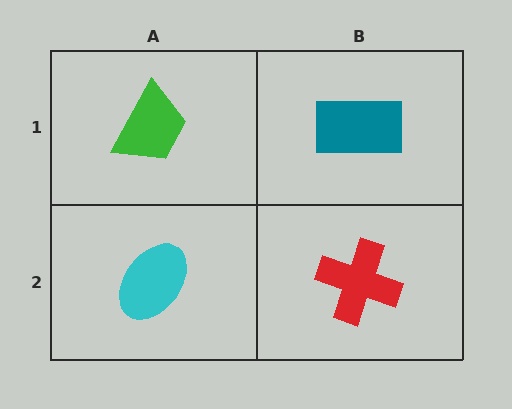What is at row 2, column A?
A cyan ellipse.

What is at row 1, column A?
A green trapezoid.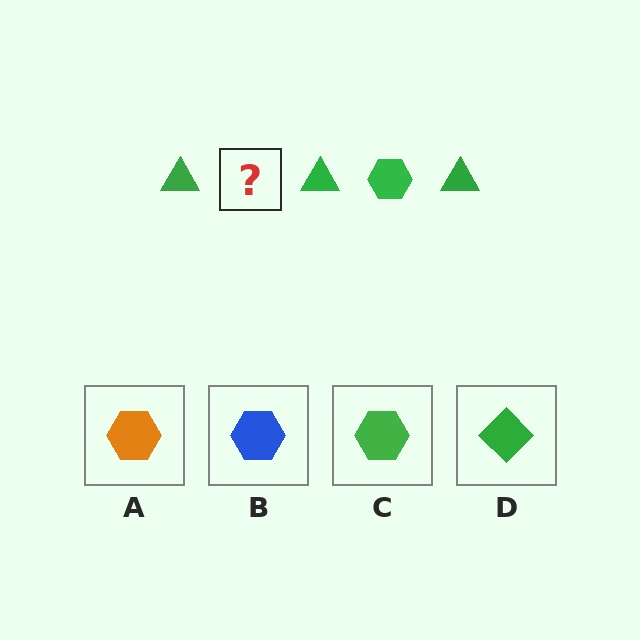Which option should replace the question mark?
Option C.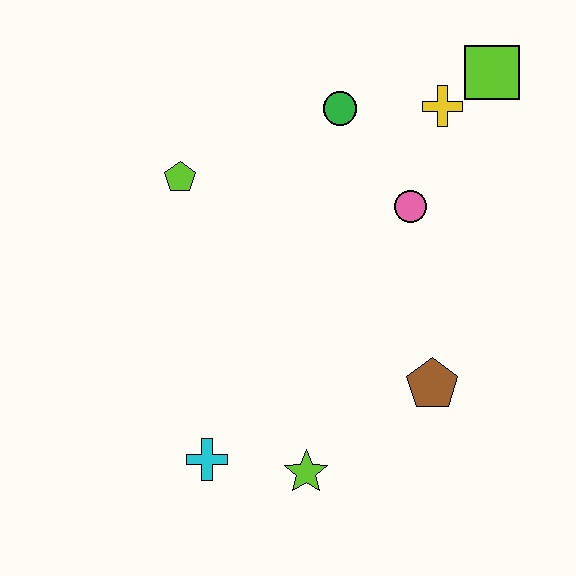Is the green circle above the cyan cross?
Yes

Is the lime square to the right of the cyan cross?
Yes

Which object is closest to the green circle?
The yellow cross is closest to the green circle.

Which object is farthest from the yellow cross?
The cyan cross is farthest from the yellow cross.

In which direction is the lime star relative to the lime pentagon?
The lime star is below the lime pentagon.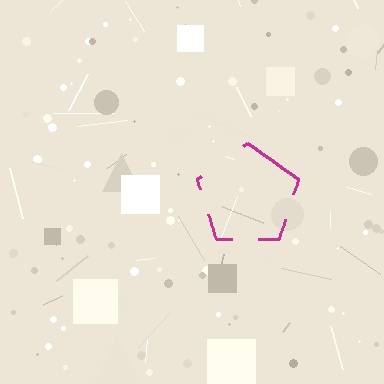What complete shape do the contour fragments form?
The contour fragments form a pentagon.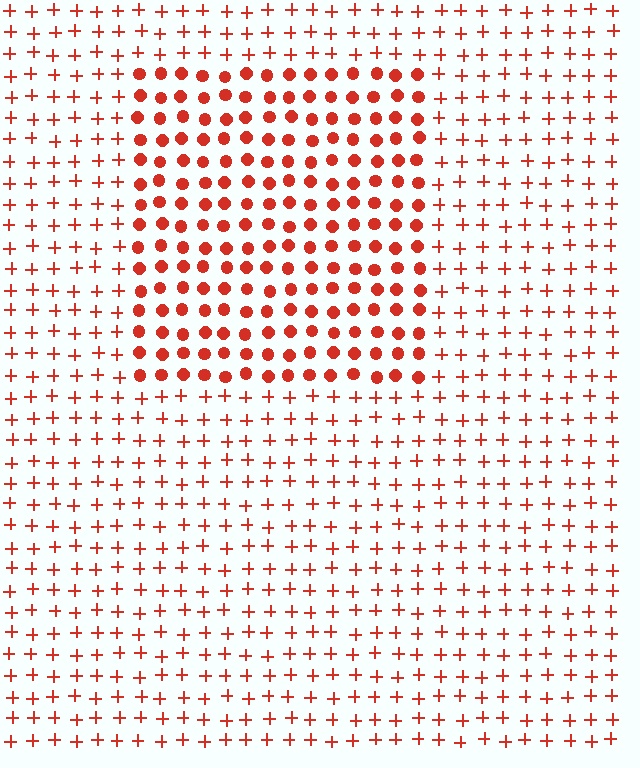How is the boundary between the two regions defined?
The boundary is defined by a change in element shape: circles inside vs. plus signs outside. All elements share the same color and spacing.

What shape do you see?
I see a rectangle.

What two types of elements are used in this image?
The image uses circles inside the rectangle region and plus signs outside it.